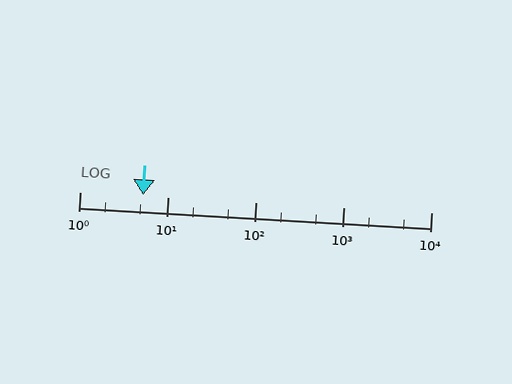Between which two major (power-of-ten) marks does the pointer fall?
The pointer is between 1 and 10.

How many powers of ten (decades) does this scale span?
The scale spans 4 decades, from 1 to 10000.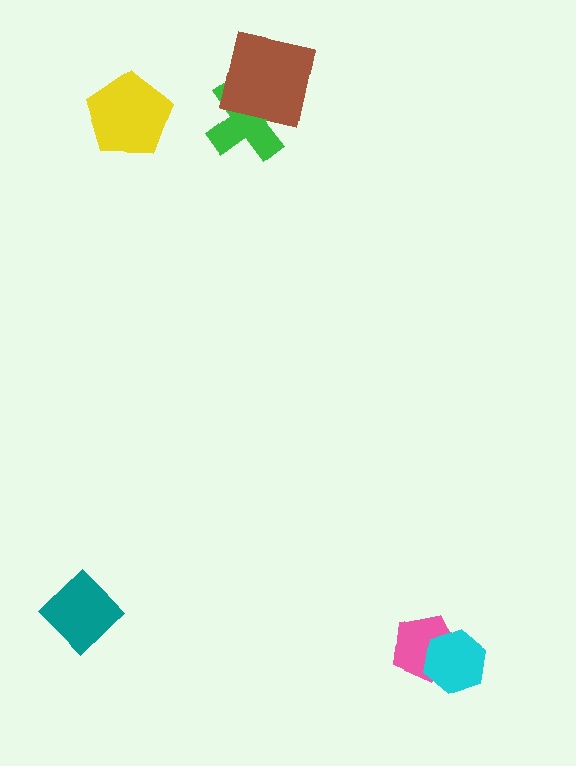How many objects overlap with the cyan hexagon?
1 object overlaps with the cyan hexagon.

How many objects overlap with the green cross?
1 object overlaps with the green cross.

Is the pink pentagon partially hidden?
Yes, it is partially covered by another shape.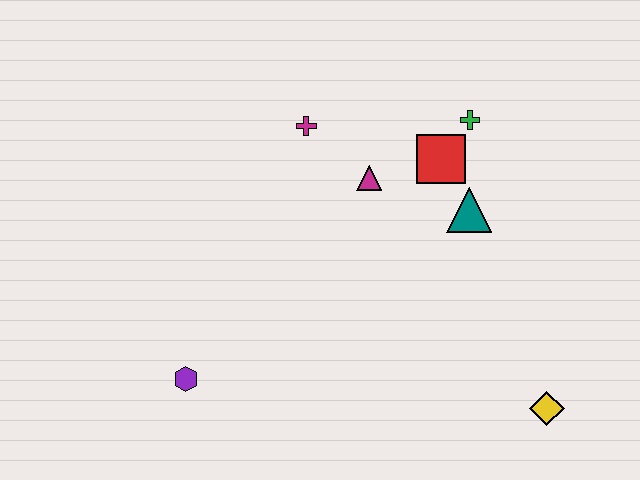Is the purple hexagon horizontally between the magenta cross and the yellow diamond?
No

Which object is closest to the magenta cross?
The magenta triangle is closest to the magenta cross.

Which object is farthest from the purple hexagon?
The green cross is farthest from the purple hexagon.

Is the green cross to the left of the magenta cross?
No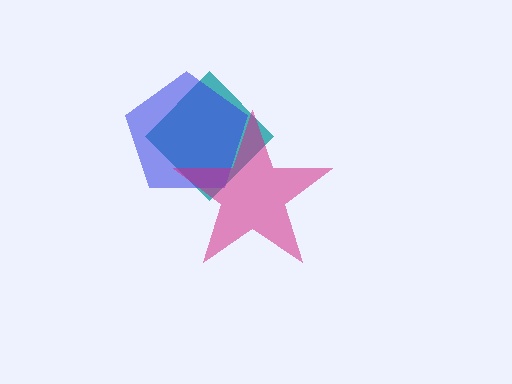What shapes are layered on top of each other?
The layered shapes are: a teal diamond, a blue pentagon, a magenta star.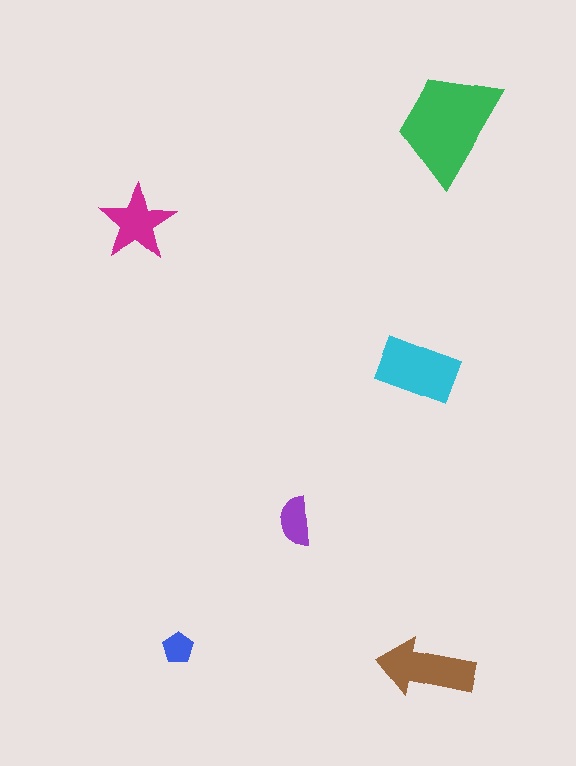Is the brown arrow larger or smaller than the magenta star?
Larger.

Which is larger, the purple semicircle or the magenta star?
The magenta star.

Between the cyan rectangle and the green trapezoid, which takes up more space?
The green trapezoid.